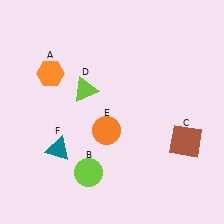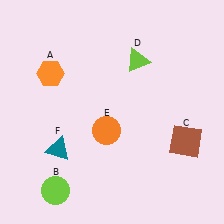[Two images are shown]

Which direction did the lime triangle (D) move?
The lime triangle (D) moved right.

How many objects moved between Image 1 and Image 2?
2 objects moved between the two images.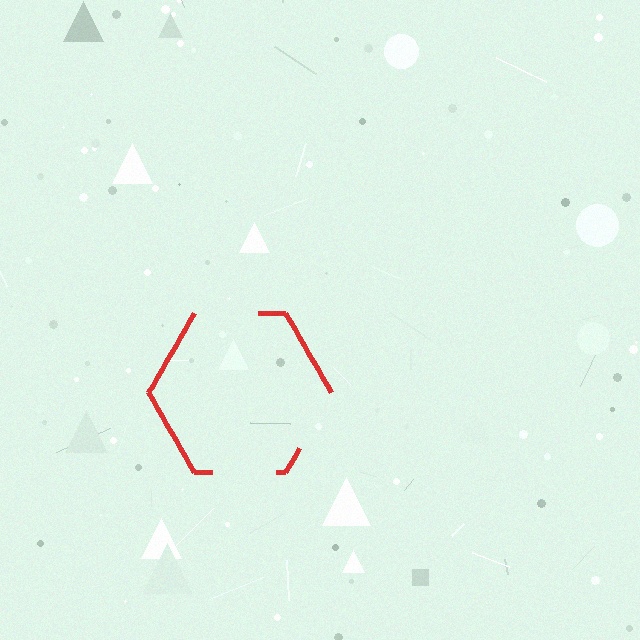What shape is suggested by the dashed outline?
The dashed outline suggests a hexagon.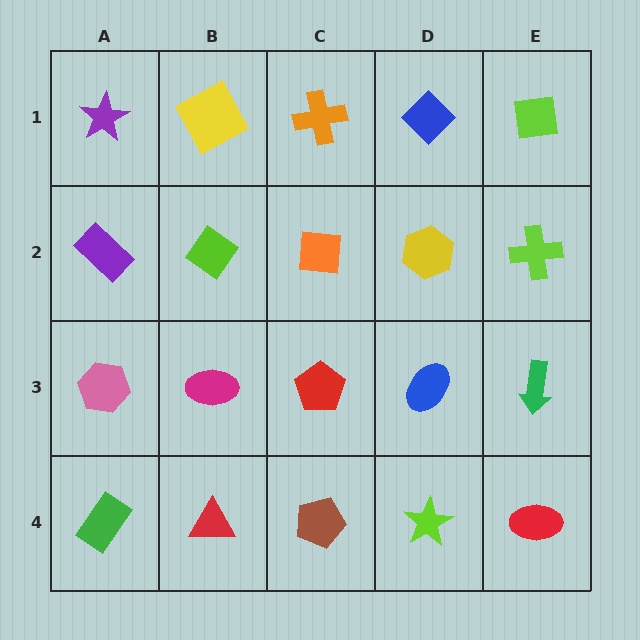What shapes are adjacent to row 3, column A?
A purple rectangle (row 2, column A), a green rectangle (row 4, column A), a magenta ellipse (row 3, column B).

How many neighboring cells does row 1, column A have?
2.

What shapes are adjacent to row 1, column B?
A lime diamond (row 2, column B), a purple star (row 1, column A), an orange cross (row 1, column C).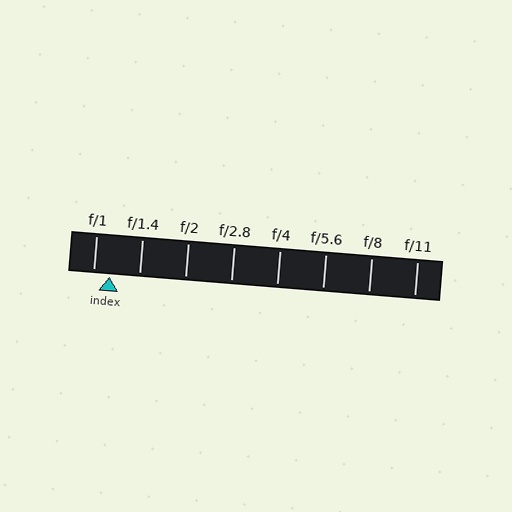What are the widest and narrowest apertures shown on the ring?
The widest aperture shown is f/1 and the narrowest is f/11.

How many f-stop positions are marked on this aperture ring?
There are 8 f-stop positions marked.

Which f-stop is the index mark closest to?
The index mark is closest to f/1.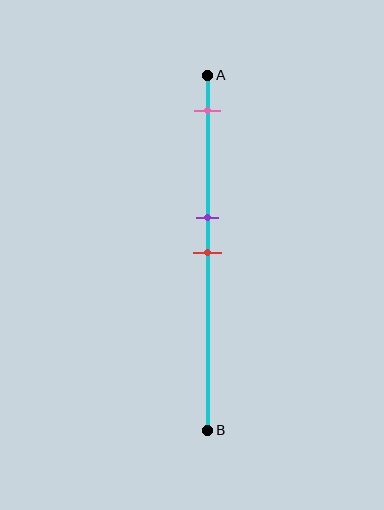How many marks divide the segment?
There are 3 marks dividing the segment.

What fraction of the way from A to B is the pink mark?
The pink mark is approximately 10% (0.1) of the way from A to B.